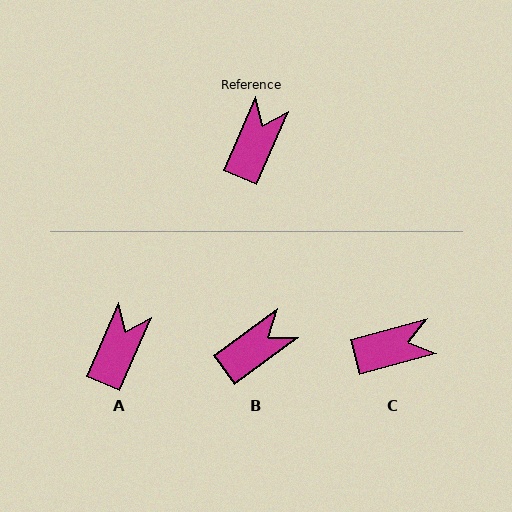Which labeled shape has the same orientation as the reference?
A.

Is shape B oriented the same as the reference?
No, it is off by about 30 degrees.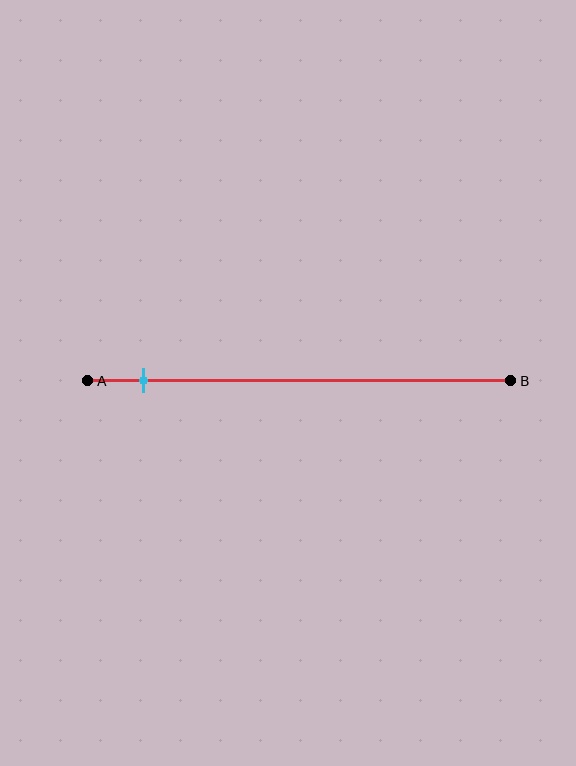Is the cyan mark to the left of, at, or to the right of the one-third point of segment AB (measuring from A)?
The cyan mark is to the left of the one-third point of segment AB.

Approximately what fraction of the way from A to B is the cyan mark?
The cyan mark is approximately 15% of the way from A to B.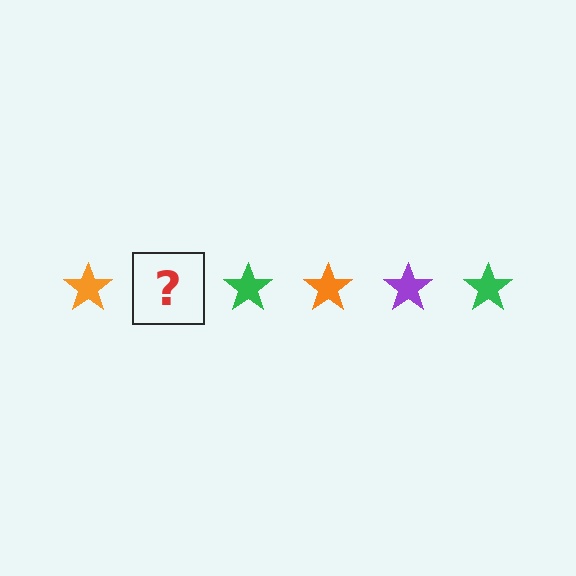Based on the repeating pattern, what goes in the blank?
The blank should be a purple star.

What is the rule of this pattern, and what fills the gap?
The rule is that the pattern cycles through orange, purple, green stars. The gap should be filled with a purple star.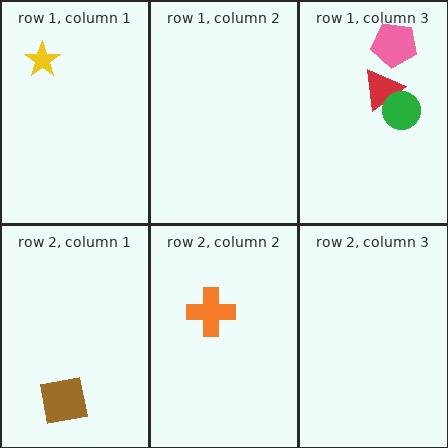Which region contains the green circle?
The row 1, column 3 region.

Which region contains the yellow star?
The row 1, column 1 region.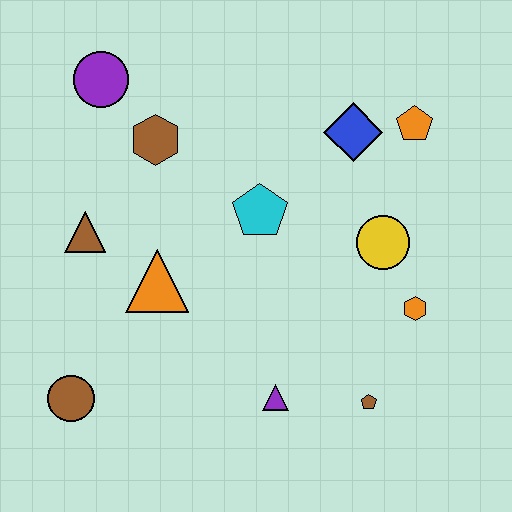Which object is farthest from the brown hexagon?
The brown pentagon is farthest from the brown hexagon.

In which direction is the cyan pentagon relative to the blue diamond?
The cyan pentagon is to the left of the blue diamond.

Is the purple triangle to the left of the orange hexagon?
Yes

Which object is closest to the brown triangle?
The orange triangle is closest to the brown triangle.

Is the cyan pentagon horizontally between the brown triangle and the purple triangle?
Yes